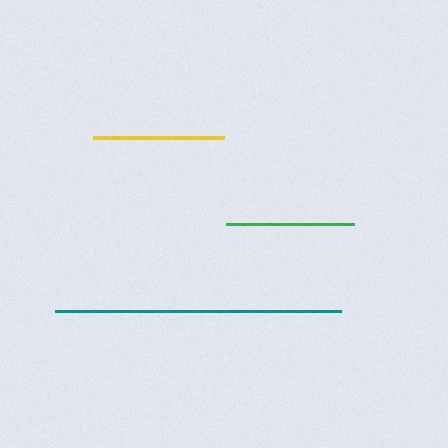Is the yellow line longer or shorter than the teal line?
The teal line is longer than the yellow line.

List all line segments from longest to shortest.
From longest to shortest: teal, yellow, green.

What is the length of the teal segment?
The teal segment is approximately 286 pixels long.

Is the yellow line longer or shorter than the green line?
The yellow line is longer than the green line.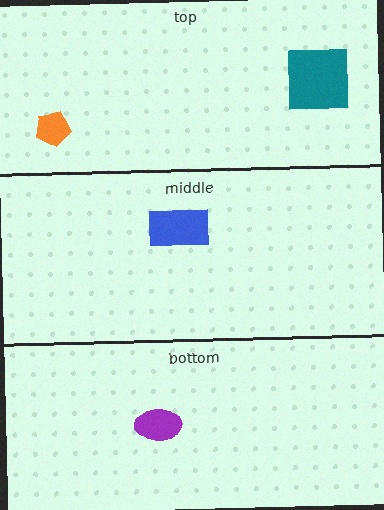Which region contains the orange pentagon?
The top region.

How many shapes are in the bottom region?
1.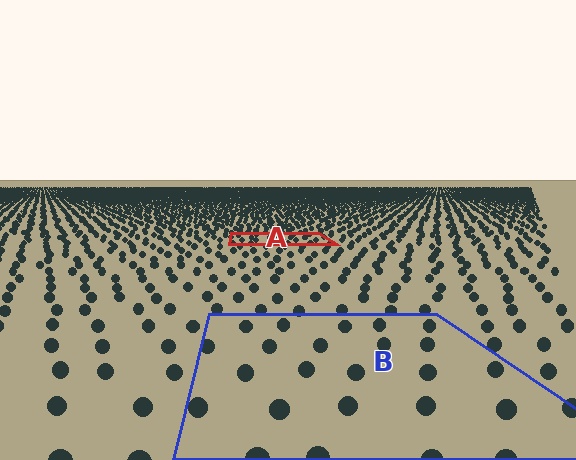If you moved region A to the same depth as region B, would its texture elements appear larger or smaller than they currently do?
They would appear larger. At a closer depth, the same texture elements are projected at a bigger on-screen size.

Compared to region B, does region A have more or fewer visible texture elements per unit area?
Region A has more texture elements per unit area — they are packed more densely because it is farther away.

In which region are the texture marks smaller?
The texture marks are smaller in region A, because it is farther away.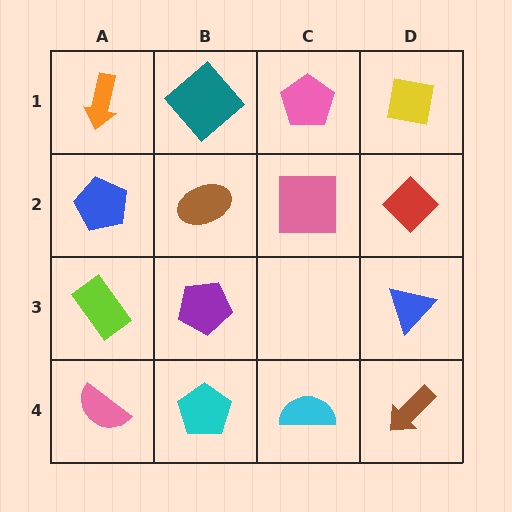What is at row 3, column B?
A purple pentagon.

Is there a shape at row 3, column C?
No, that cell is empty.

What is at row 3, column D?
A blue triangle.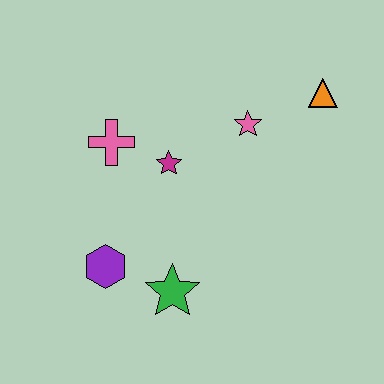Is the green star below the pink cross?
Yes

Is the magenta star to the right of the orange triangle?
No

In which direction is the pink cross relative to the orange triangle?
The pink cross is to the left of the orange triangle.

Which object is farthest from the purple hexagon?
The orange triangle is farthest from the purple hexagon.